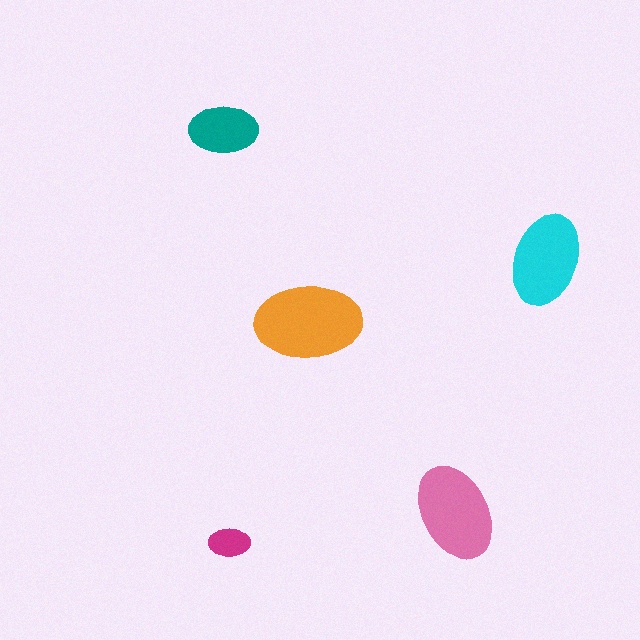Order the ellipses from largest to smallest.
the orange one, the pink one, the cyan one, the teal one, the magenta one.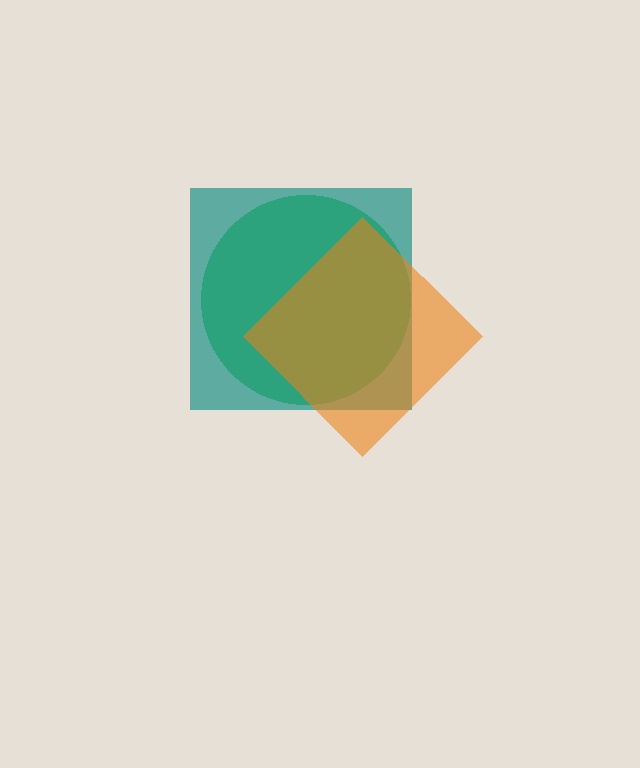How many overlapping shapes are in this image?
There are 3 overlapping shapes in the image.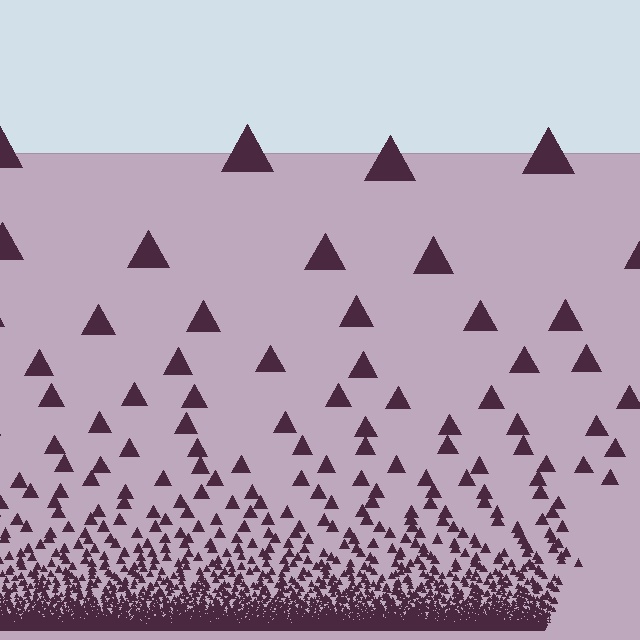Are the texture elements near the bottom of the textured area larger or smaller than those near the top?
Smaller. The gradient is inverted — elements near the bottom are smaller and denser.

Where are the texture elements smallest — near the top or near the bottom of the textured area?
Near the bottom.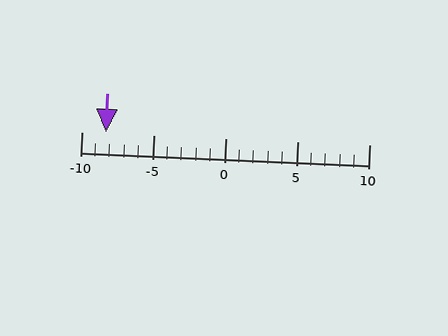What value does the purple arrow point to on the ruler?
The purple arrow points to approximately -8.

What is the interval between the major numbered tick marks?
The major tick marks are spaced 5 units apart.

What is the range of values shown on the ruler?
The ruler shows values from -10 to 10.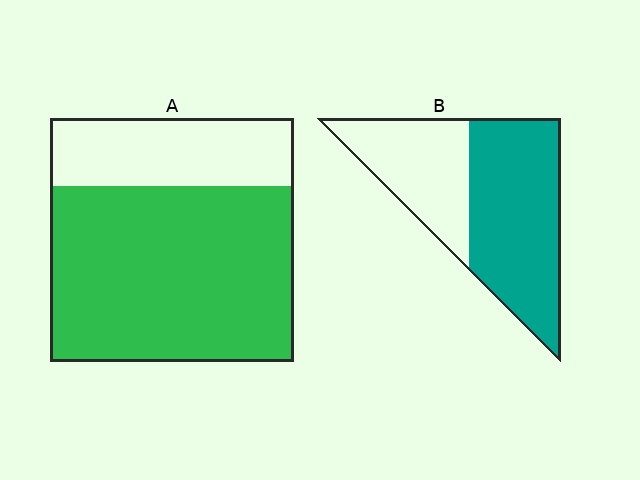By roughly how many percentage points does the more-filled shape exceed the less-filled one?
By roughly 10 percentage points (A over B).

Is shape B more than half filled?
Yes.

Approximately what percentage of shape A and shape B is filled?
A is approximately 70% and B is approximately 60%.